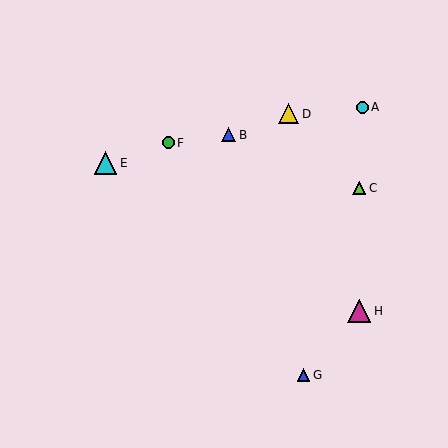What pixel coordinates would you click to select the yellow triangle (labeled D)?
Click at (288, 114) to select the yellow triangle D.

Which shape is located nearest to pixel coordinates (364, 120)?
The cyan circle (labeled A) at (362, 107) is nearest to that location.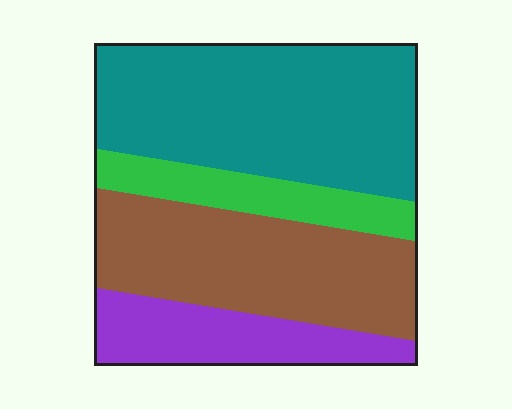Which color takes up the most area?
Teal, at roughly 40%.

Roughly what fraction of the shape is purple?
Purple covers roughly 15% of the shape.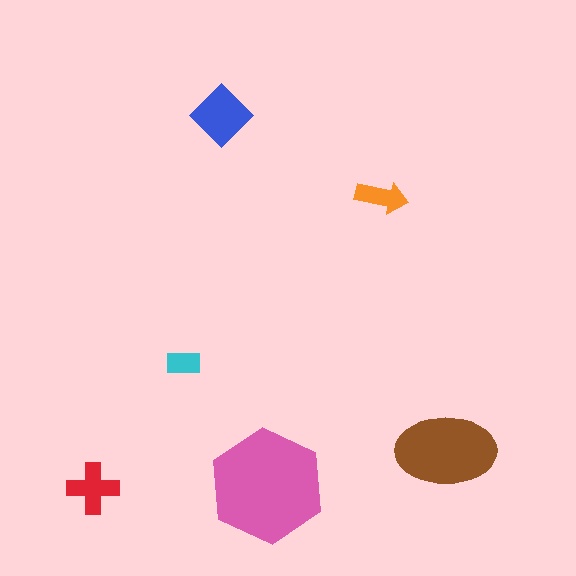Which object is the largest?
The pink hexagon.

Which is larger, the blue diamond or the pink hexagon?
The pink hexagon.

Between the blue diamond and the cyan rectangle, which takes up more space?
The blue diamond.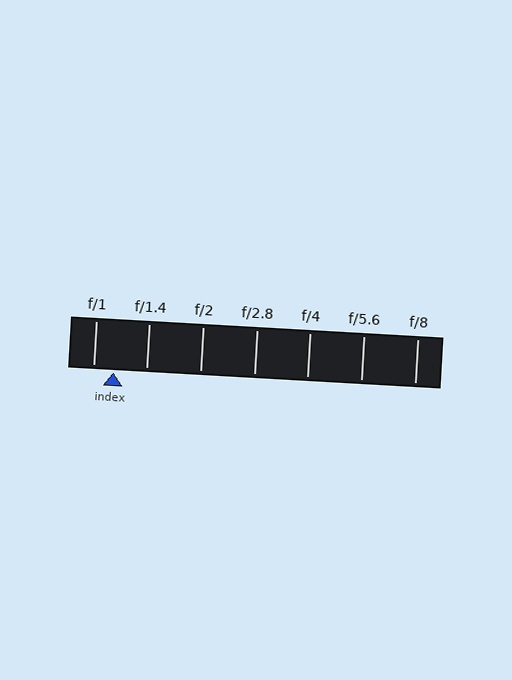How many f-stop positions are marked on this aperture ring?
There are 7 f-stop positions marked.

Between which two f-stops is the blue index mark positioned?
The index mark is between f/1 and f/1.4.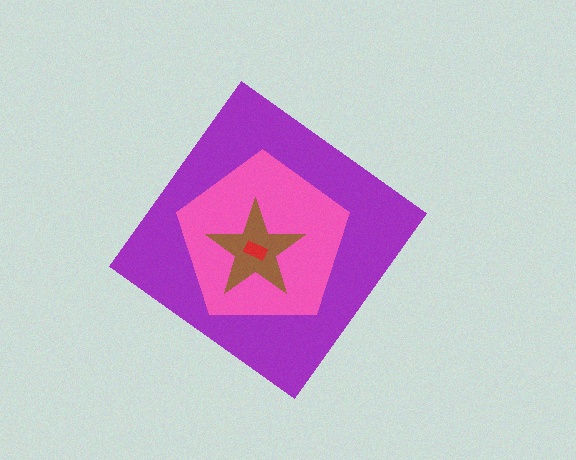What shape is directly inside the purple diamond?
The pink pentagon.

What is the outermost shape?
The purple diamond.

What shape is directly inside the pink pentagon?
The brown star.